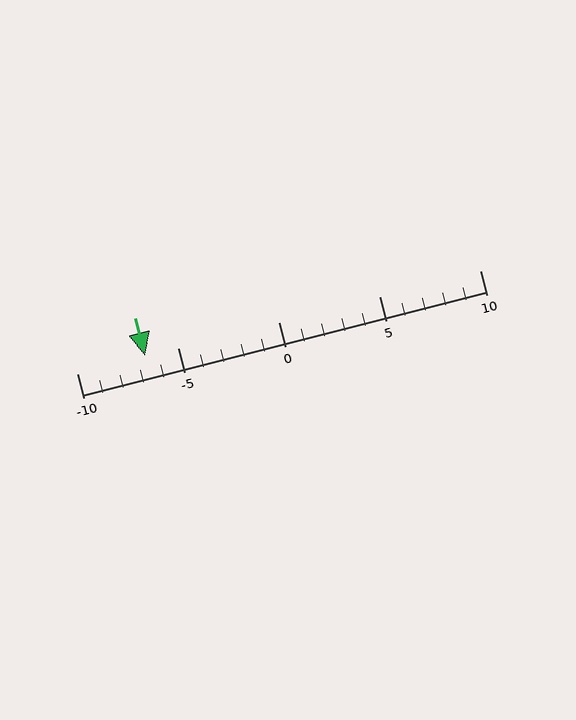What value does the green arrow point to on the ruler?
The green arrow points to approximately -7.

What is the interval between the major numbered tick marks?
The major tick marks are spaced 5 units apart.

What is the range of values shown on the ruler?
The ruler shows values from -10 to 10.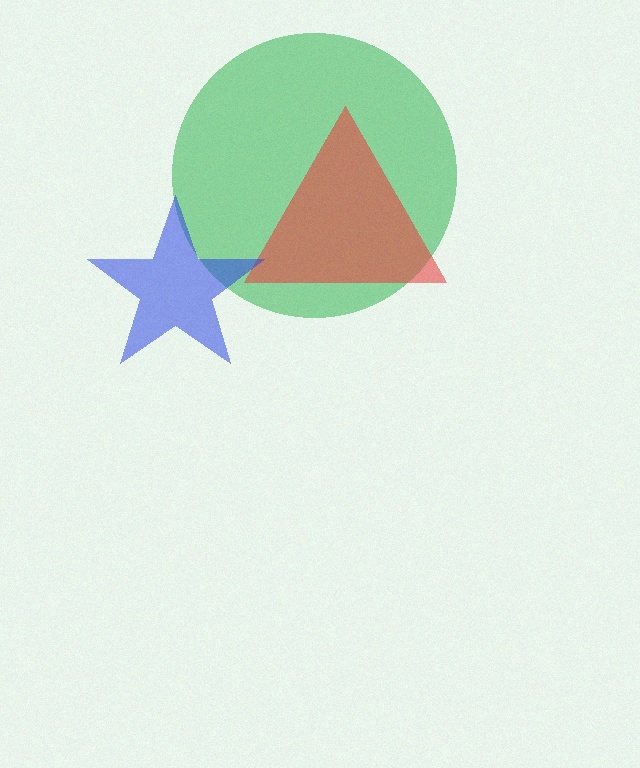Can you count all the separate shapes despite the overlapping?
Yes, there are 3 separate shapes.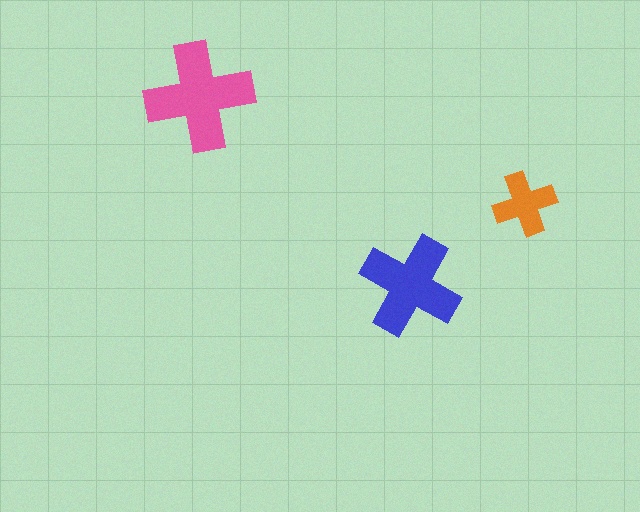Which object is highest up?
The pink cross is topmost.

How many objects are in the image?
There are 3 objects in the image.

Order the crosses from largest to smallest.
the pink one, the blue one, the orange one.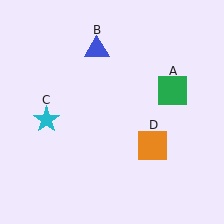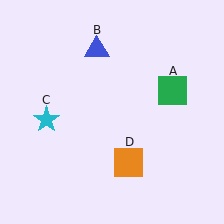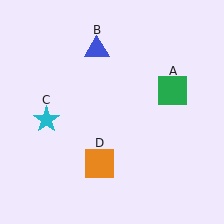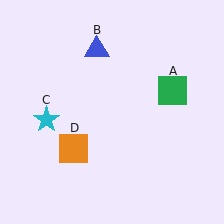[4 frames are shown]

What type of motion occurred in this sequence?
The orange square (object D) rotated clockwise around the center of the scene.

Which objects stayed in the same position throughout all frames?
Green square (object A) and blue triangle (object B) and cyan star (object C) remained stationary.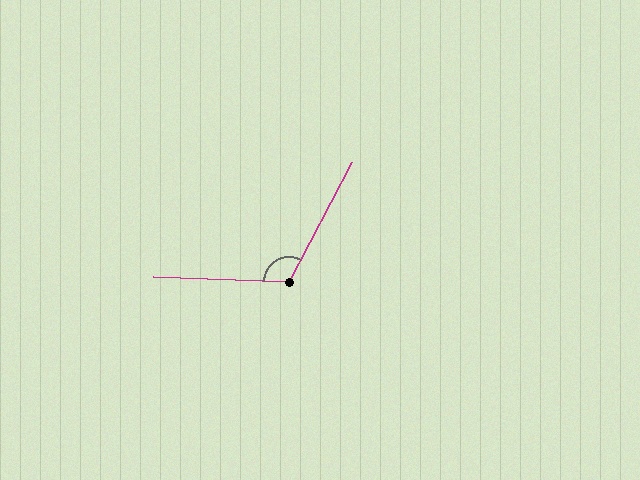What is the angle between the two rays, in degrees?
Approximately 116 degrees.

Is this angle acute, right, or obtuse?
It is obtuse.